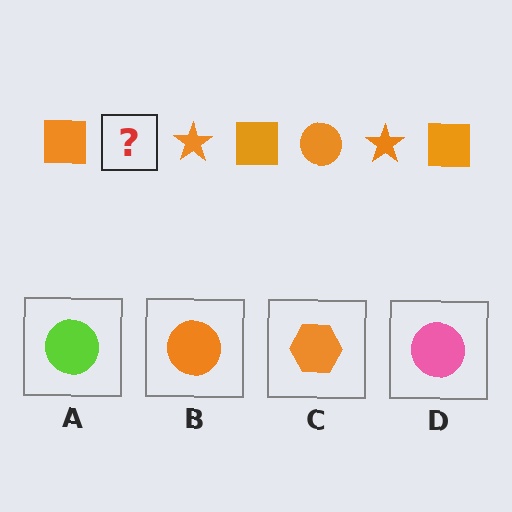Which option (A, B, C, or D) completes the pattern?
B.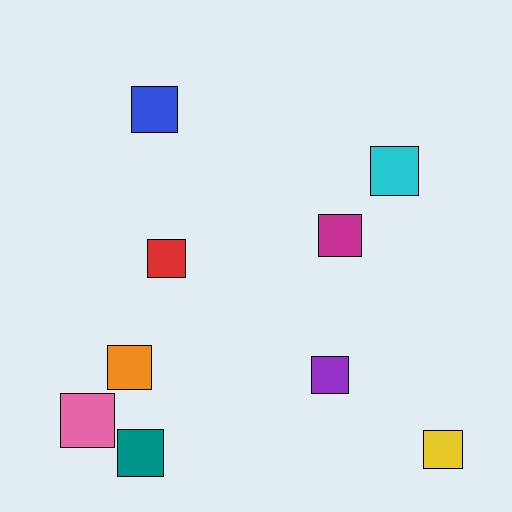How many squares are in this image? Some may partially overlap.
There are 9 squares.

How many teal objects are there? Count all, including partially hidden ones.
There is 1 teal object.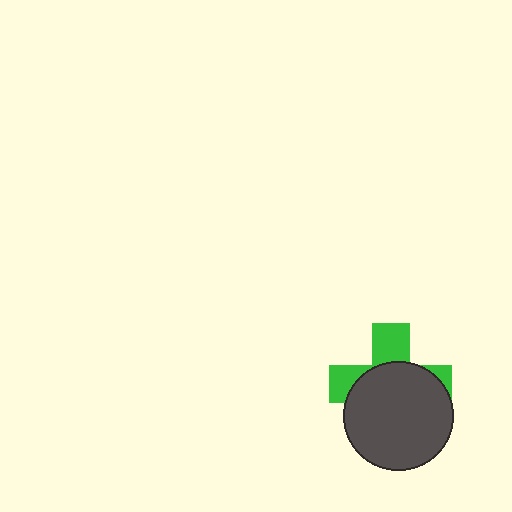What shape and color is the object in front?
The object in front is a dark gray circle.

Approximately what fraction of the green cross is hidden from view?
Roughly 64% of the green cross is hidden behind the dark gray circle.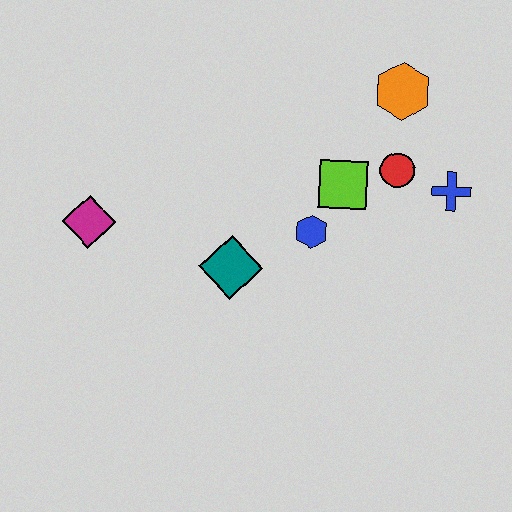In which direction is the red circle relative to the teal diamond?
The red circle is to the right of the teal diamond.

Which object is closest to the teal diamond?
The blue hexagon is closest to the teal diamond.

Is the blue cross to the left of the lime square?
No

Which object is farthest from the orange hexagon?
The magenta diamond is farthest from the orange hexagon.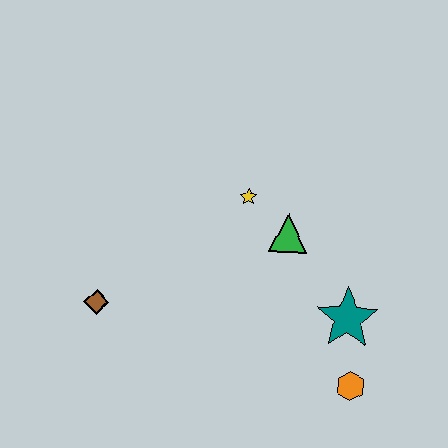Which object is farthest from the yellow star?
The orange hexagon is farthest from the yellow star.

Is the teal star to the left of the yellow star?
No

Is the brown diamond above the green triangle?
No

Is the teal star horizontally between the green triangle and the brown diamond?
No